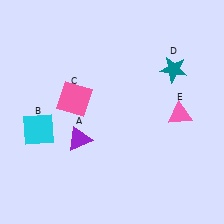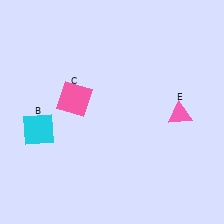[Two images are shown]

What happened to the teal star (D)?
The teal star (D) was removed in Image 2. It was in the top-right area of Image 1.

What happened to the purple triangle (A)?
The purple triangle (A) was removed in Image 2. It was in the bottom-left area of Image 1.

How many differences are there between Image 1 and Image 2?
There are 2 differences between the two images.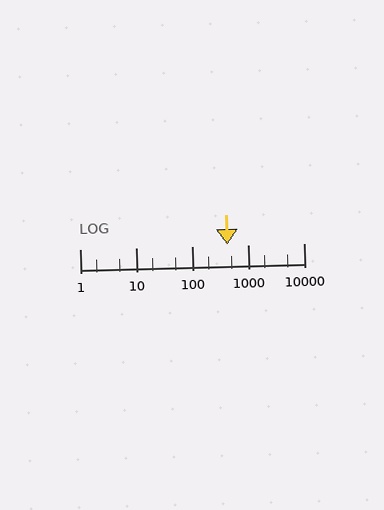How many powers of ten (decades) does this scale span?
The scale spans 4 decades, from 1 to 10000.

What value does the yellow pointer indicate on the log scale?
The pointer indicates approximately 430.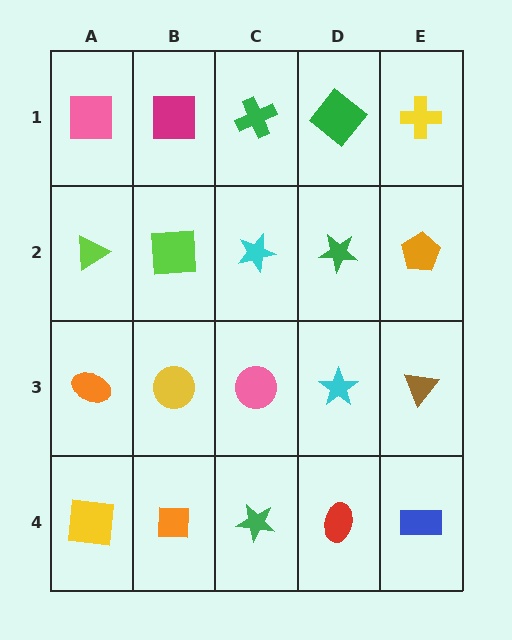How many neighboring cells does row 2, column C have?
4.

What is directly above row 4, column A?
An orange ellipse.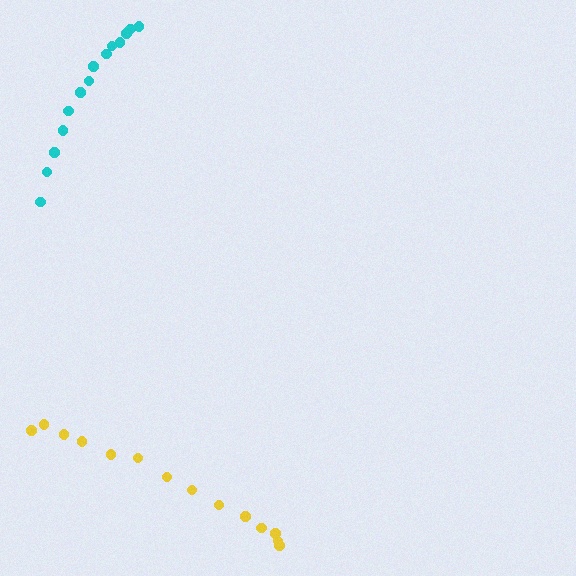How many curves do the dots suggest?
There are 2 distinct paths.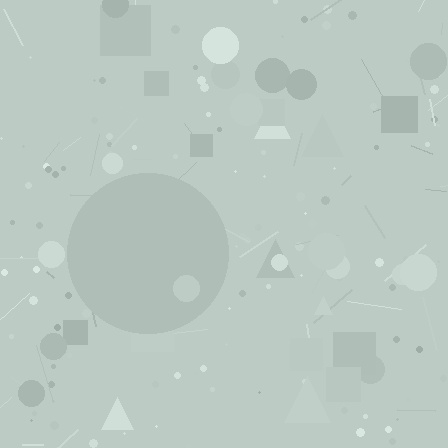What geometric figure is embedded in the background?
A circle is embedded in the background.